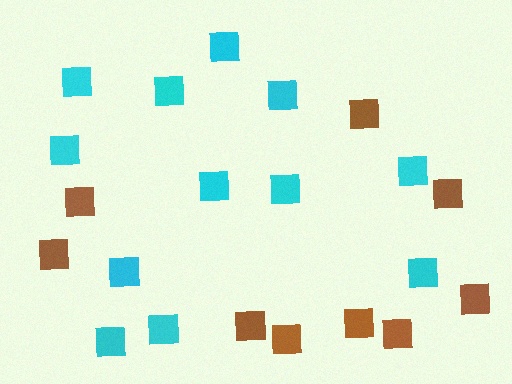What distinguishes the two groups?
There are 2 groups: one group of cyan squares (12) and one group of brown squares (9).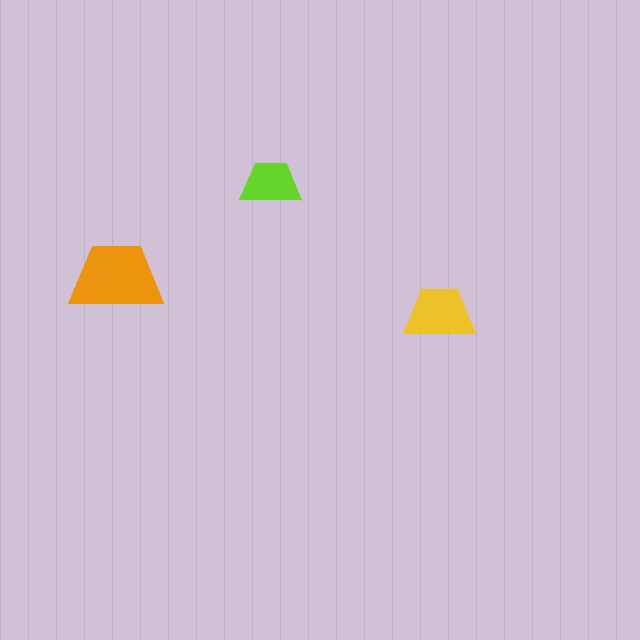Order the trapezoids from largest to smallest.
the orange one, the yellow one, the lime one.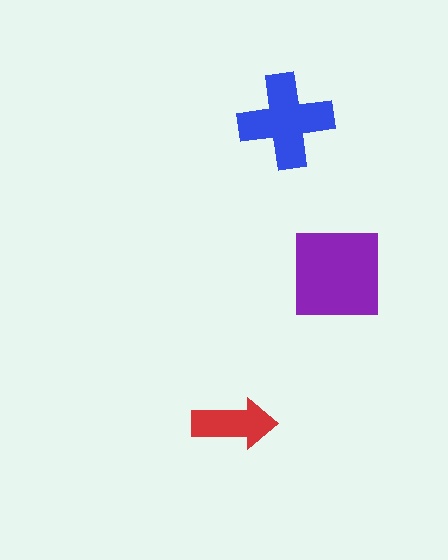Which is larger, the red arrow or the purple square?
The purple square.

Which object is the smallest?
The red arrow.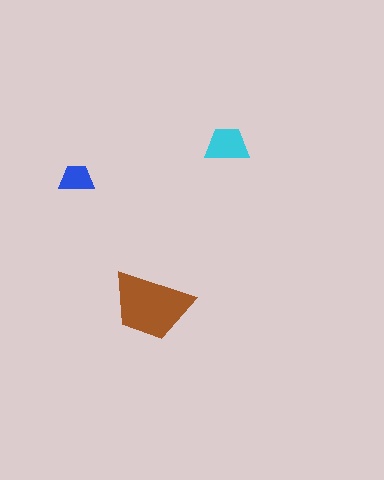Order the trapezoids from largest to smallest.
the brown one, the cyan one, the blue one.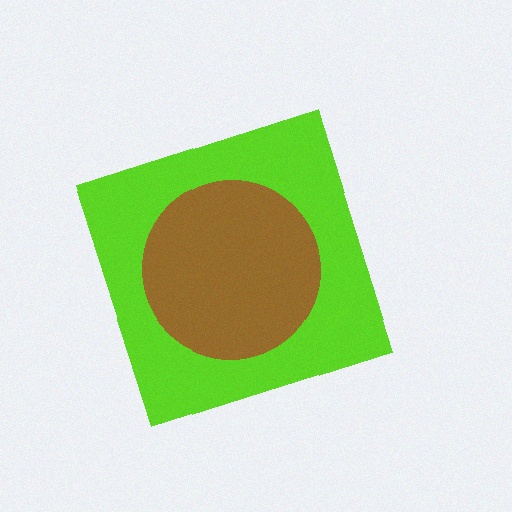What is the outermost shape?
The lime diamond.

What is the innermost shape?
The brown circle.